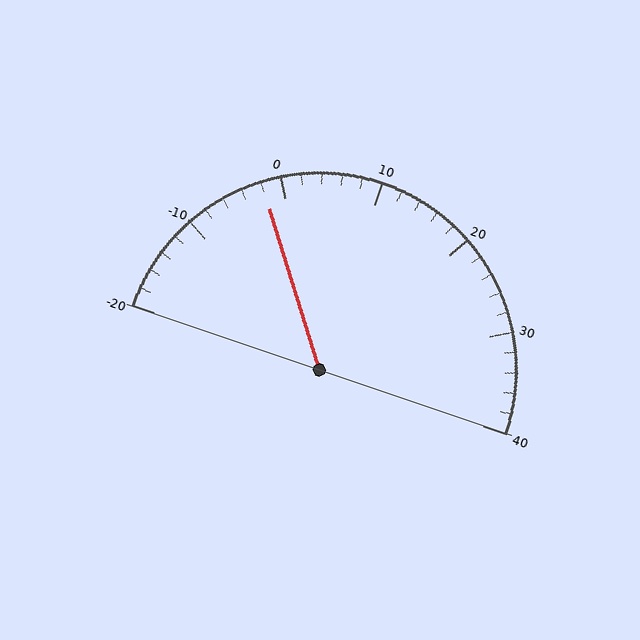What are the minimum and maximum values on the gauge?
The gauge ranges from -20 to 40.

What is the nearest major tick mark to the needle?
The nearest major tick mark is 0.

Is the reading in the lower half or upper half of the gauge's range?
The reading is in the lower half of the range (-20 to 40).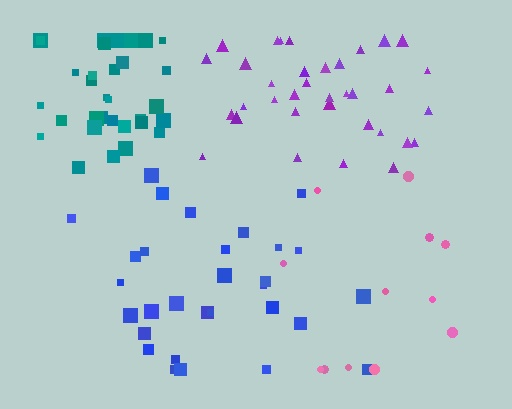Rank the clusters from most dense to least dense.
teal, purple, blue, pink.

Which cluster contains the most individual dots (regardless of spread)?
Purple (35).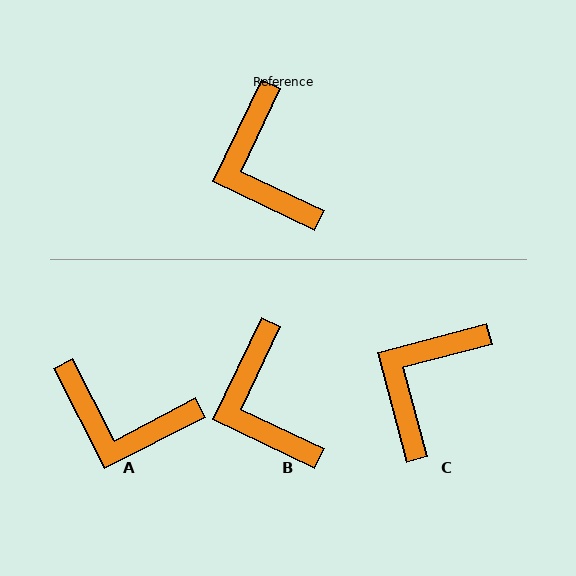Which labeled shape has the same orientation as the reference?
B.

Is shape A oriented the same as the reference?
No, it is off by about 53 degrees.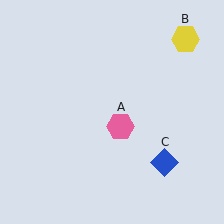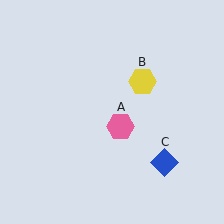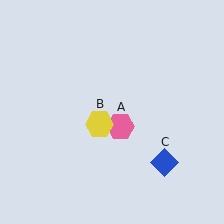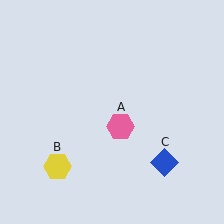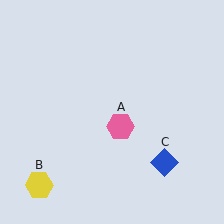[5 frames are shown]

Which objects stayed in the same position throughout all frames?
Pink hexagon (object A) and blue diamond (object C) remained stationary.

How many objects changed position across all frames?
1 object changed position: yellow hexagon (object B).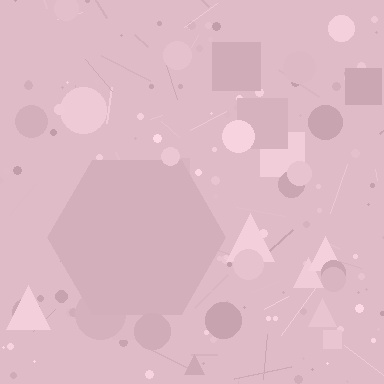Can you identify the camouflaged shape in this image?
The camouflaged shape is a hexagon.